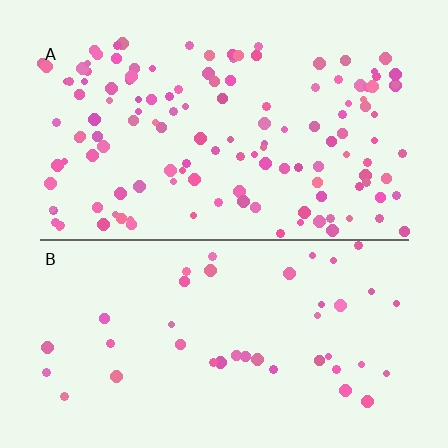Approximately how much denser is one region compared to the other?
Approximately 3.2× — region A over region B.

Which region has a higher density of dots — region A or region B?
A (the top).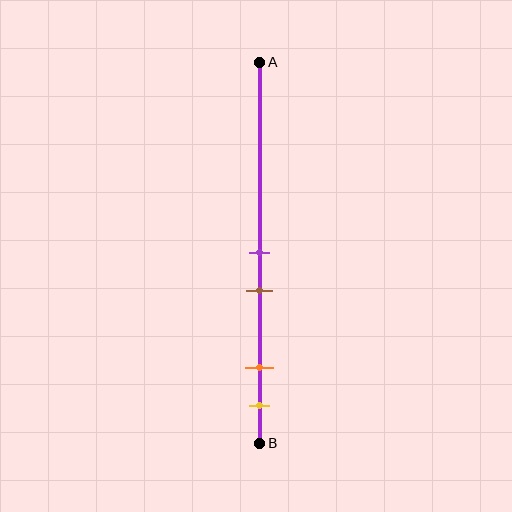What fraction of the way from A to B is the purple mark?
The purple mark is approximately 50% (0.5) of the way from A to B.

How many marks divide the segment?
There are 4 marks dividing the segment.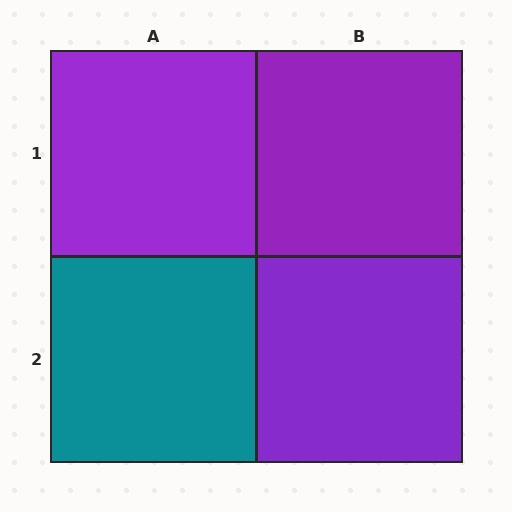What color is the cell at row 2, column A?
Teal.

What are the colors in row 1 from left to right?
Purple, purple.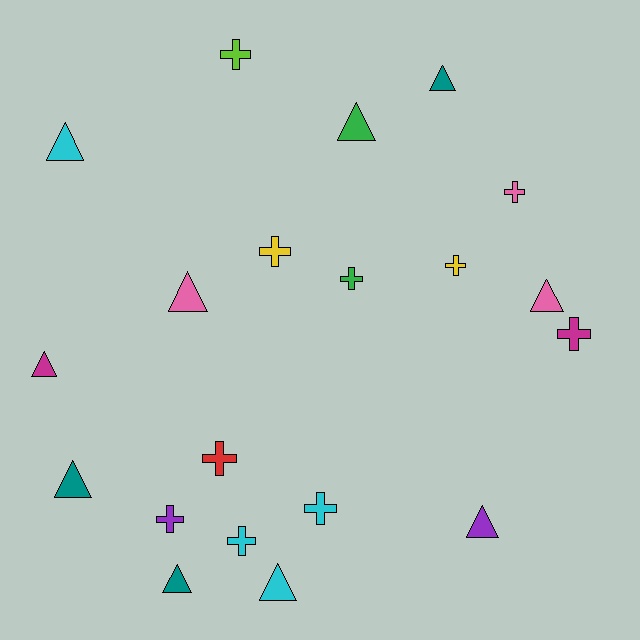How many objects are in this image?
There are 20 objects.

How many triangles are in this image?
There are 10 triangles.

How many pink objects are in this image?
There are 3 pink objects.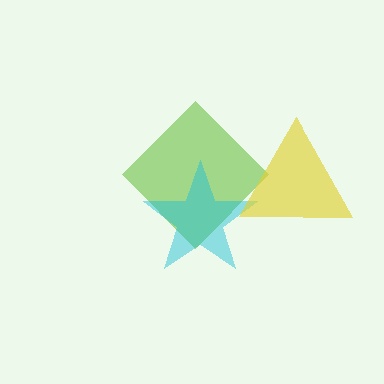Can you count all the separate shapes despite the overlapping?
Yes, there are 3 separate shapes.